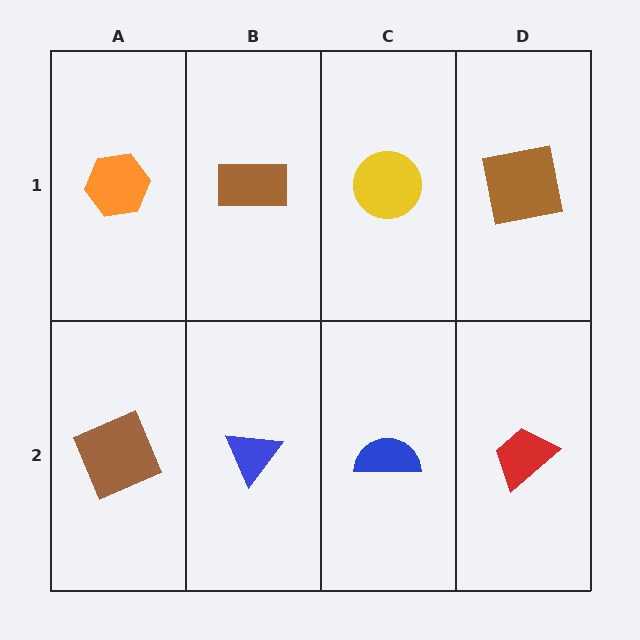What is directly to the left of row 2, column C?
A blue triangle.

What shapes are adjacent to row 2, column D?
A brown square (row 1, column D), a blue semicircle (row 2, column C).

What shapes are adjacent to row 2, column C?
A yellow circle (row 1, column C), a blue triangle (row 2, column B), a red trapezoid (row 2, column D).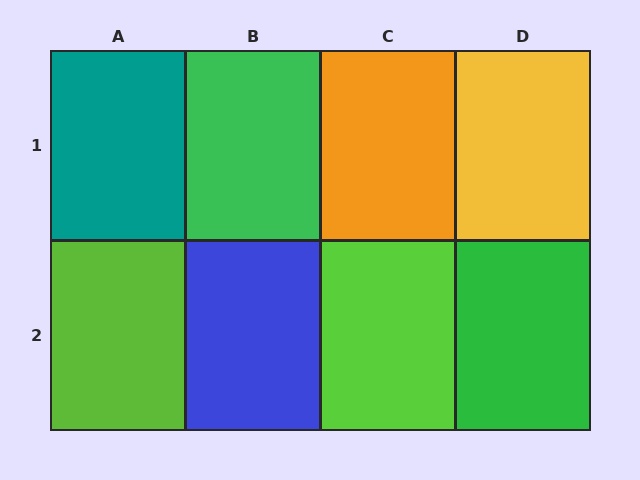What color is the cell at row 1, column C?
Orange.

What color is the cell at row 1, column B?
Green.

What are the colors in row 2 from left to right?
Lime, blue, lime, green.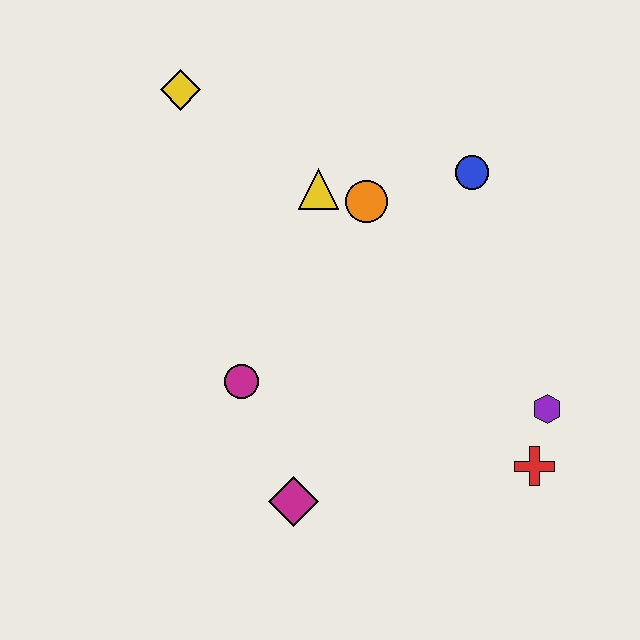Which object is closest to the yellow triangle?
The orange circle is closest to the yellow triangle.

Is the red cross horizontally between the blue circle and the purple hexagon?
Yes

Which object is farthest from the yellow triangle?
The red cross is farthest from the yellow triangle.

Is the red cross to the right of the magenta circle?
Yes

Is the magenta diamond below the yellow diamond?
Yes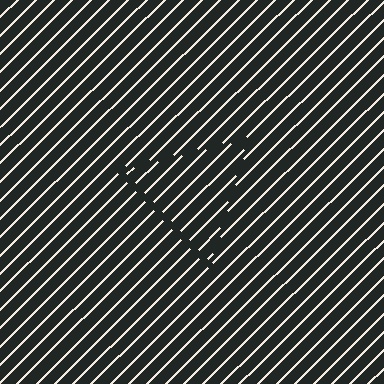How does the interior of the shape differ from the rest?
The interior of the shape contains the same grating, shifted by half a period — the contour is defined by the phase discontinuity where line-ends from the inner and outer gratings abut.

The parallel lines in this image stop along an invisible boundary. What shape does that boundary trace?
An illusory triangle. The interior of the shape contains the same grating, shifted by half a period — the contour is defined by the phase discontinuity where line-ends from the inner and outer gratings abut.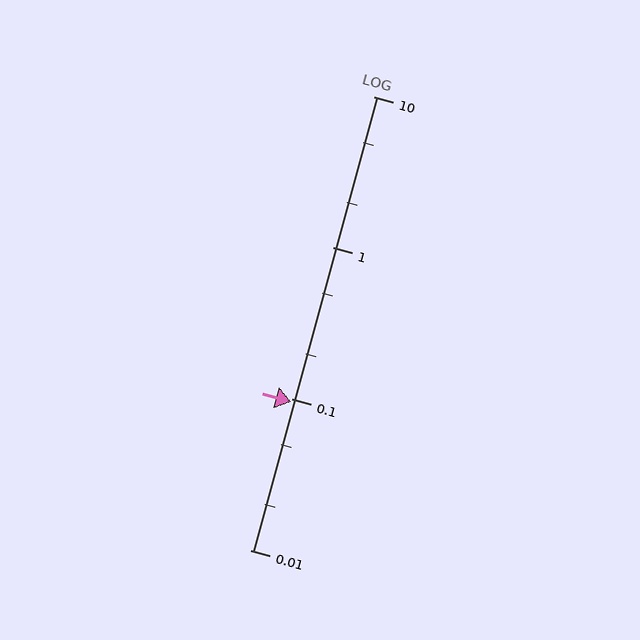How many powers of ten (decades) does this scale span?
The scale spans 3 decades, from 0.01 to 10.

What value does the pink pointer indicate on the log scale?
The pointer indicates approximately 0.095.